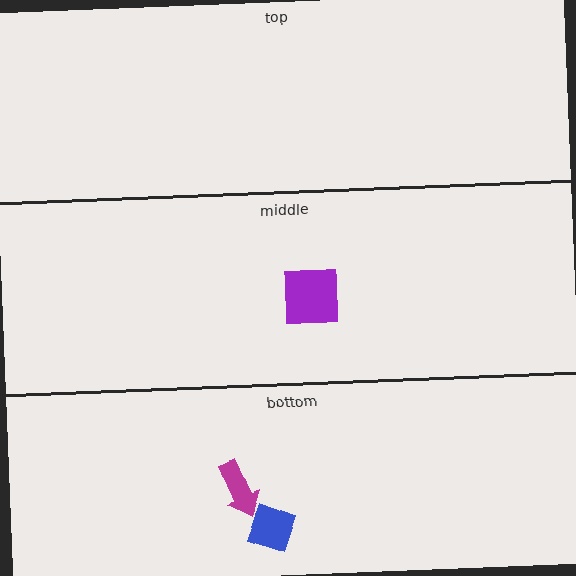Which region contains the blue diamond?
The bottom region.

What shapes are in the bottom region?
The blue diamond, the magenta arrow.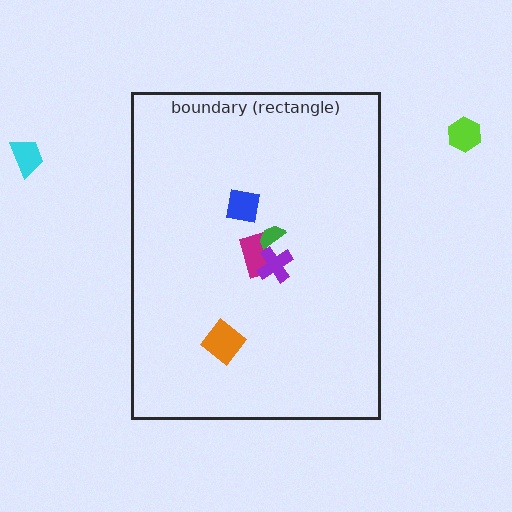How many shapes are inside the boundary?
5 inside, 2 outside.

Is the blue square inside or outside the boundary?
Inside.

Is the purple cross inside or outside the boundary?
Inside.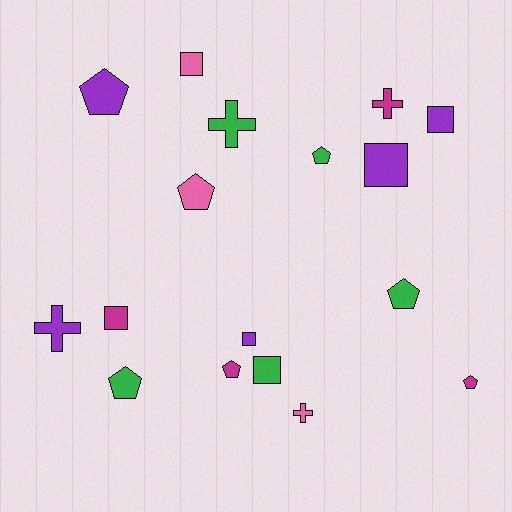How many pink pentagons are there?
There is 1 pink pentagon.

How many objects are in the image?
There are 17 objects.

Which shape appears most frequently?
Pentagon, with 7 objects.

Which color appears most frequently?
Purple, with 5 objects.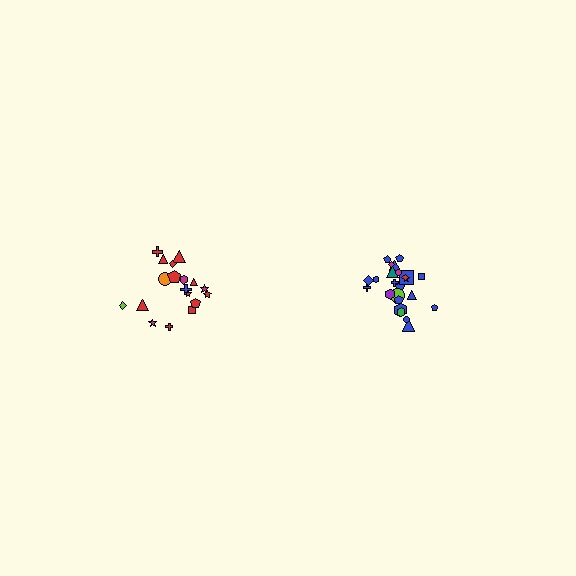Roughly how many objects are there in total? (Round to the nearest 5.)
Roughly 45 objects in total.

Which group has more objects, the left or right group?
The right group.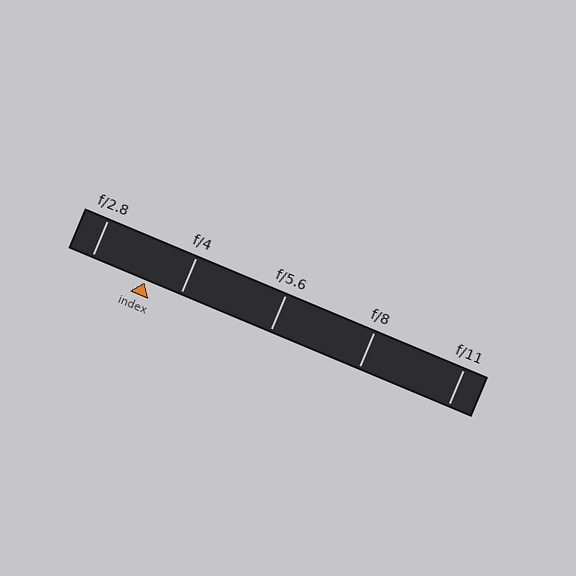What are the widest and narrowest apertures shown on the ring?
The widest aperture shown is f/2.8 and the narrowest is f/11.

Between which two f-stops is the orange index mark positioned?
The index mark is between f/2.8 and f/4.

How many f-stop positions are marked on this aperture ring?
There are 5 f-stop positions marked.